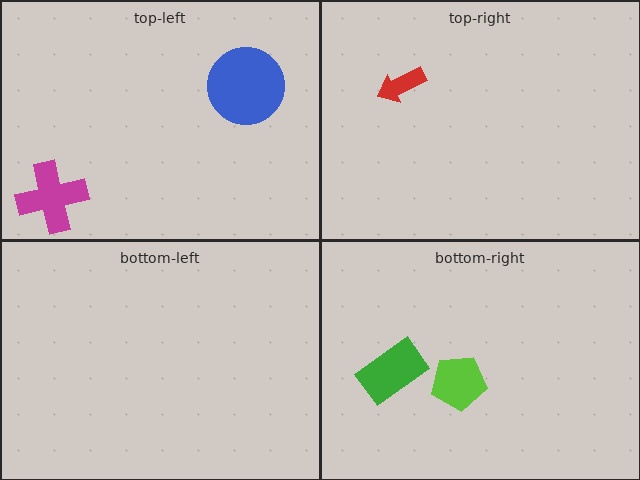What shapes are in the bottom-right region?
The green rectangle, the lime pentagon.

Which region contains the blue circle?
The top-left region.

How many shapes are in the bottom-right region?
2.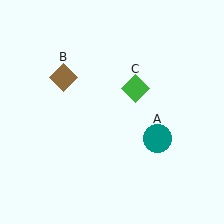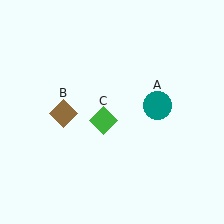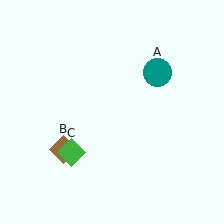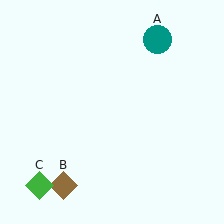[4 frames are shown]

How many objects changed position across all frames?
3 objects changed position: teal circle (object A), brown diamond (object B), green diamond (object C).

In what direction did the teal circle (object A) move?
The teal circle (object A) moved up.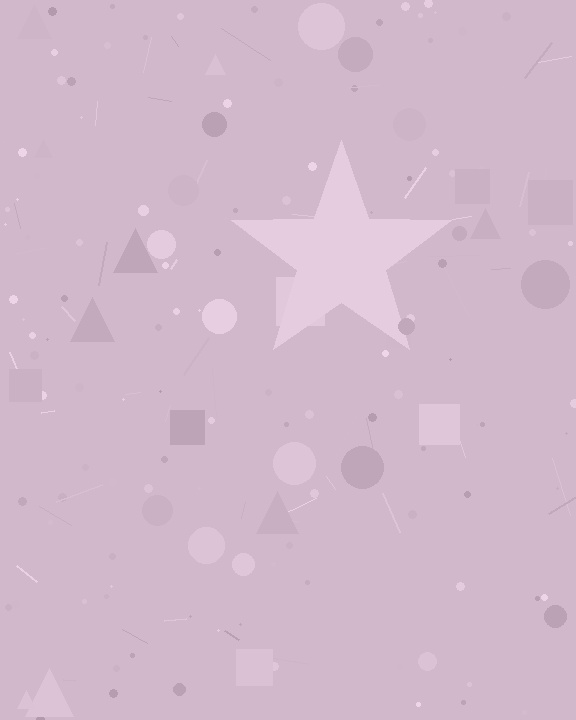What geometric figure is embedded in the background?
A star is embedded in the background.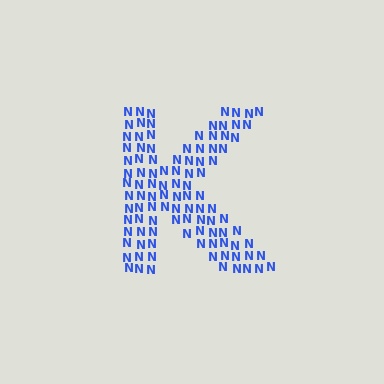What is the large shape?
The large shape is the letter K.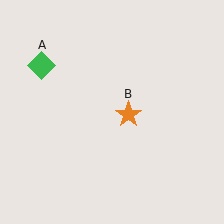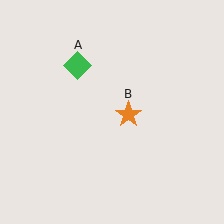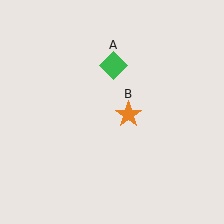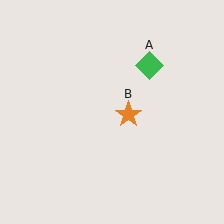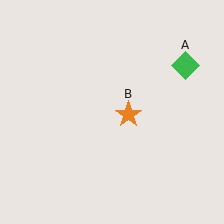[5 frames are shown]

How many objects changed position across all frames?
1 object changed position: green diamond (object A).